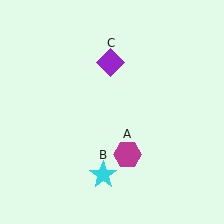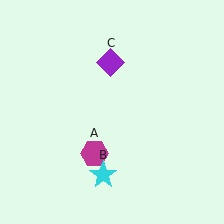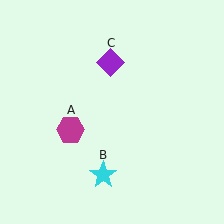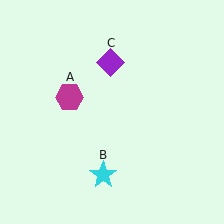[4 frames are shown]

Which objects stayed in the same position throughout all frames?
Cyan star (object B) and purple diamond (object C) remained stationary.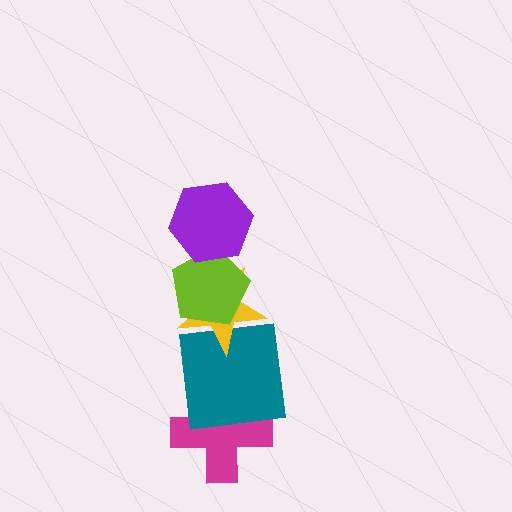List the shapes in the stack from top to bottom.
From top to bottom: the purple hexagon, the lime pentagon, the yellow star, the teal square, the magenta cross.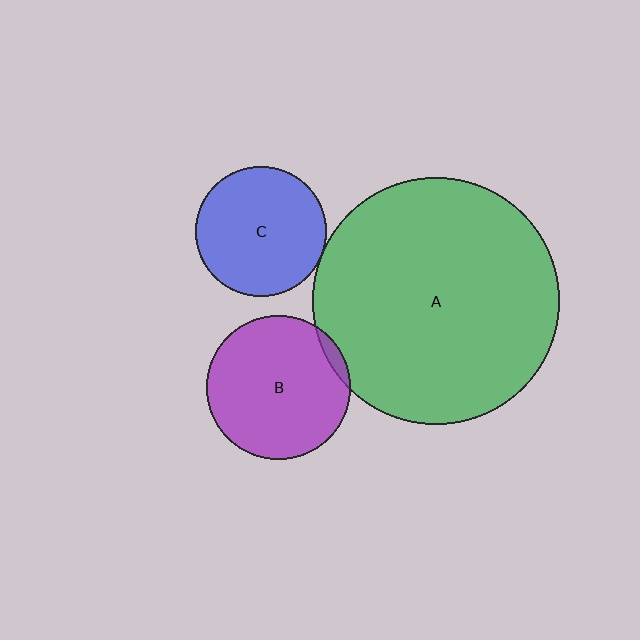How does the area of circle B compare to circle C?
Approximately 1.2 times.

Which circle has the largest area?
Circle A (green).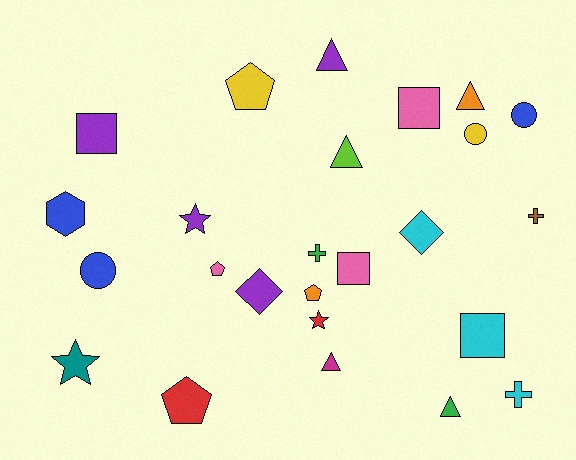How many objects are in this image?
There are 25 objects.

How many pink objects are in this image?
There are 3 pink objects.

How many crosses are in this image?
There are 3 crosses.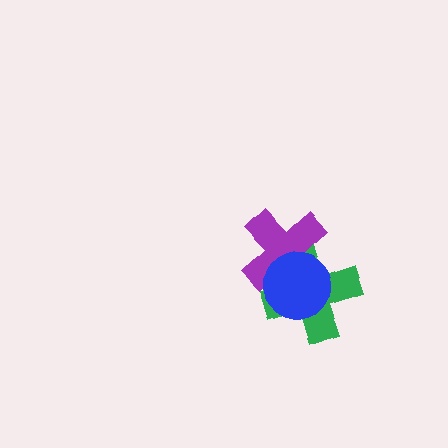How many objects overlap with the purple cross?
2 objects overlap with the purple cross.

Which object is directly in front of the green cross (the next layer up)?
The purple cross is directly in front of the green cross.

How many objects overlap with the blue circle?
2 objects overlap with the blue circle.